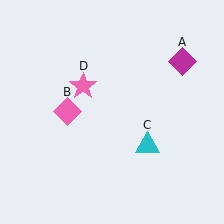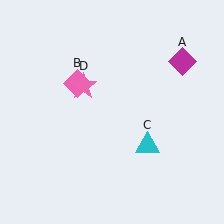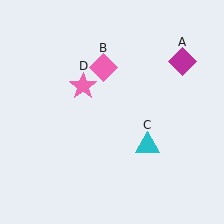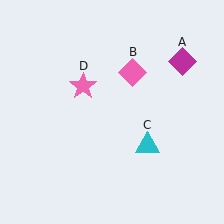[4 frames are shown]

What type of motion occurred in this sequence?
The pink diamond (object B) rotated clockwise around the center of the scene.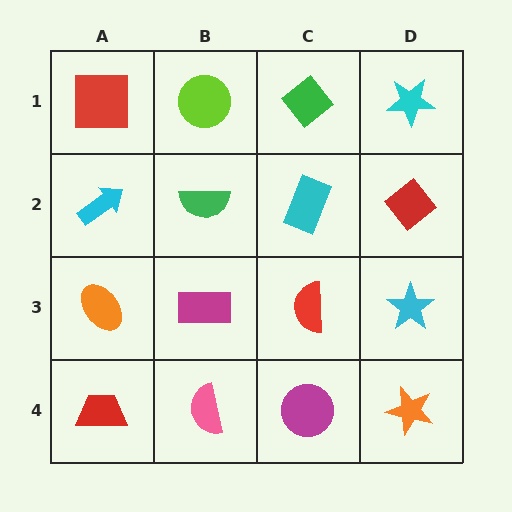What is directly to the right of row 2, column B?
A cyan rectangle.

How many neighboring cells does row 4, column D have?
2.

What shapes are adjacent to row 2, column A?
A red square (row 1, column A), an orange ellipse (row 3, column A), a green semicircle (row 2, column B).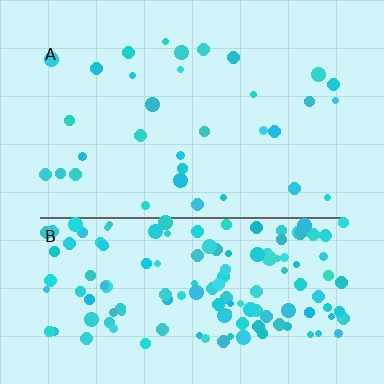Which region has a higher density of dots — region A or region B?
B (the bottom).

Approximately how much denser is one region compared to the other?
Approximately 4.5× — region B over region A.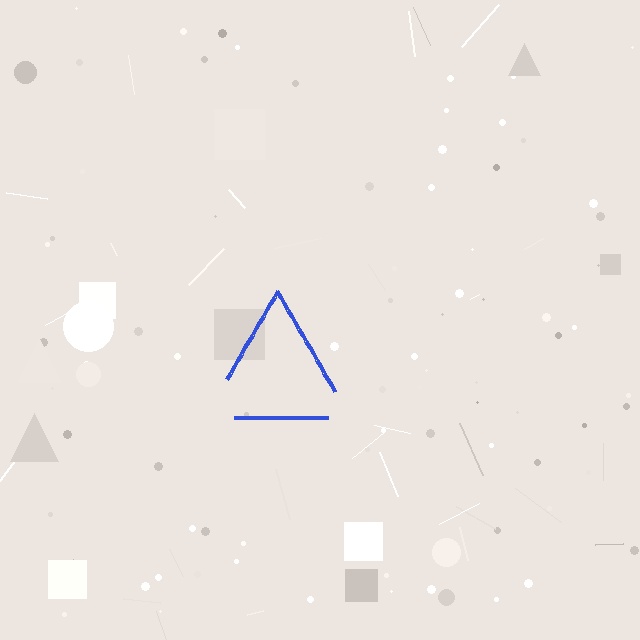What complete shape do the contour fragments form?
The contour fragments form a triangle.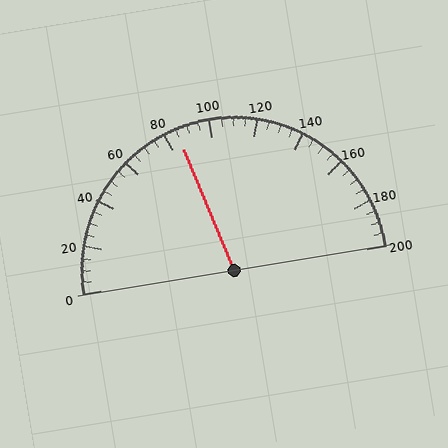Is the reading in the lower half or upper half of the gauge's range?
The reading is in the lower half of the range (0 to 200).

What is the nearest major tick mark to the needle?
The nearest major tick mark is 80.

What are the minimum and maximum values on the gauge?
The gauge ranges from 0 to 200.